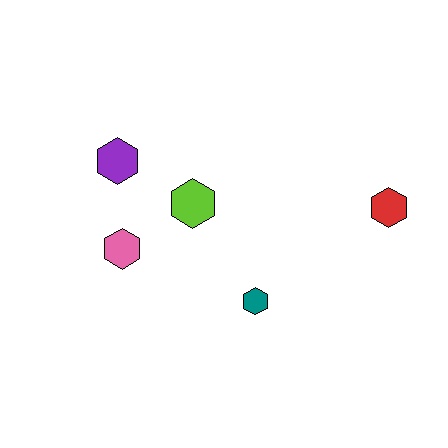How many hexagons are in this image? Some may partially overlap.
There are 5 hexagons.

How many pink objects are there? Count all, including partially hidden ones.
There is 1 pink object.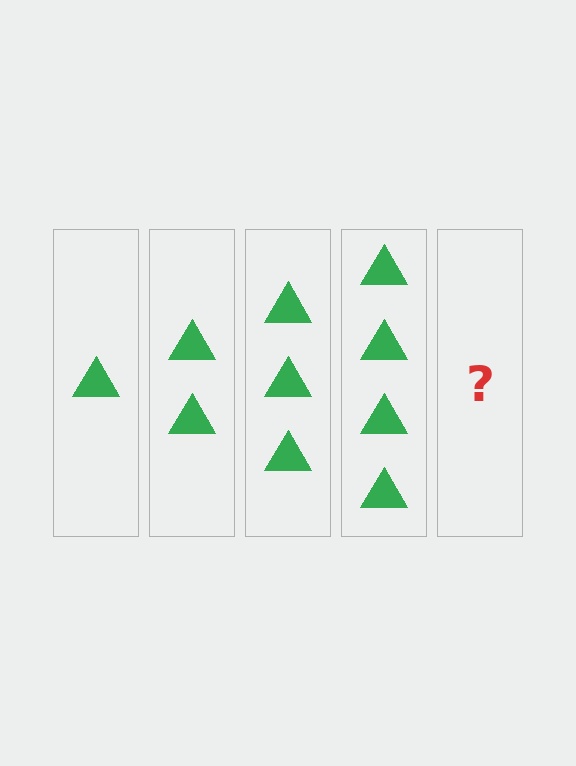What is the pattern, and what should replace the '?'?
The pattern is that each step adds one more triangle. The '?' should be 5 triangles.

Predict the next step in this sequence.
The next step is 5 triangles.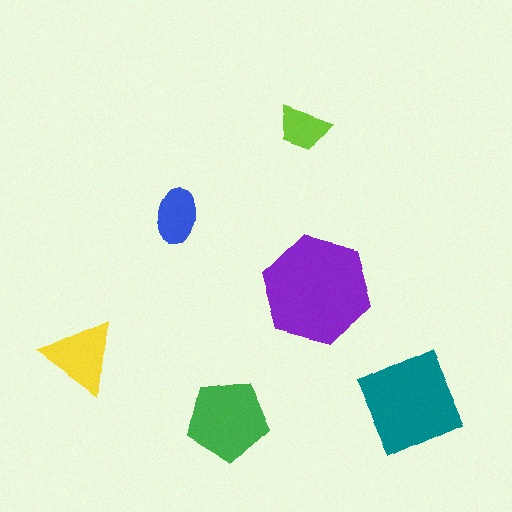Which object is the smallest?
The lime trapezoid.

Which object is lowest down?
The green pentagon is bottommost.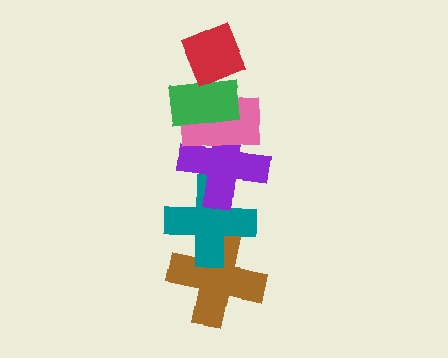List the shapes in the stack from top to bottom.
From top to bottom: the red diamond, the green rectangle, the pink rectangle, the purple cross, the teal cross, the brown cross.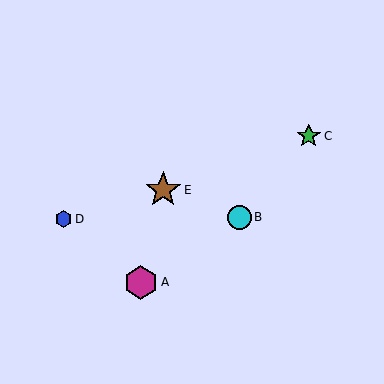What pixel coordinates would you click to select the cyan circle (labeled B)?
Click at (239, 217) to select the cyan circle B.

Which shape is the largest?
The brown star (labeled E) is the largest.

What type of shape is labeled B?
Shape B is a cyan circle.